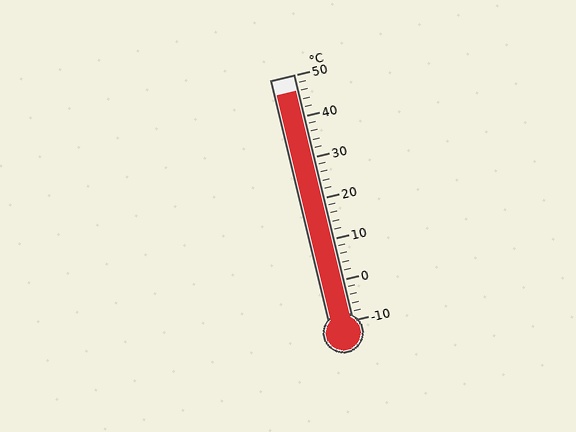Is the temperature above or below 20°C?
The temperature is above 20°C.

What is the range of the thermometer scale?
The thermometer scale ranges from -10°C to 50°C.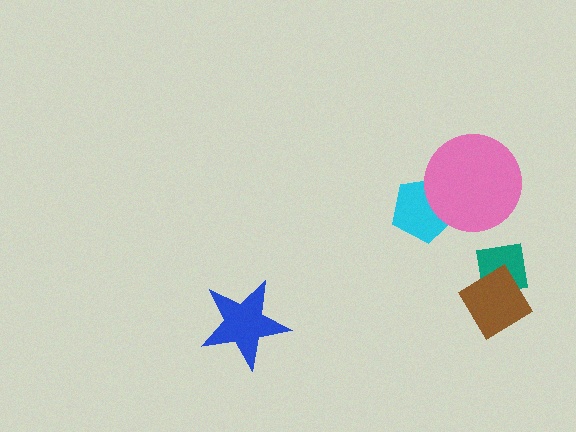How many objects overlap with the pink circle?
1 object overlaps with the pink circle.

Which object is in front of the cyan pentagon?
The pink circle is in front of the cyan pentagon.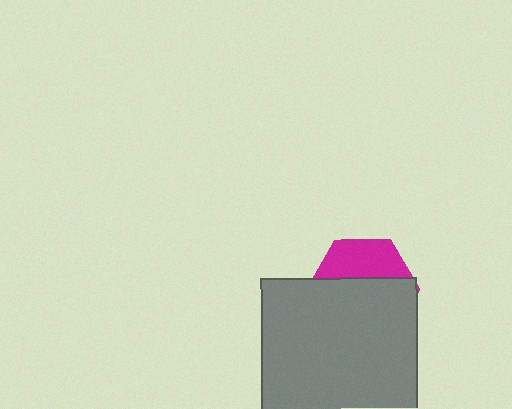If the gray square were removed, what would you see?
You would see the complete magenta hexagon.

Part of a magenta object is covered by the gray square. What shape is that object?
It is a hexagon.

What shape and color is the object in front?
The object in front is a gray square.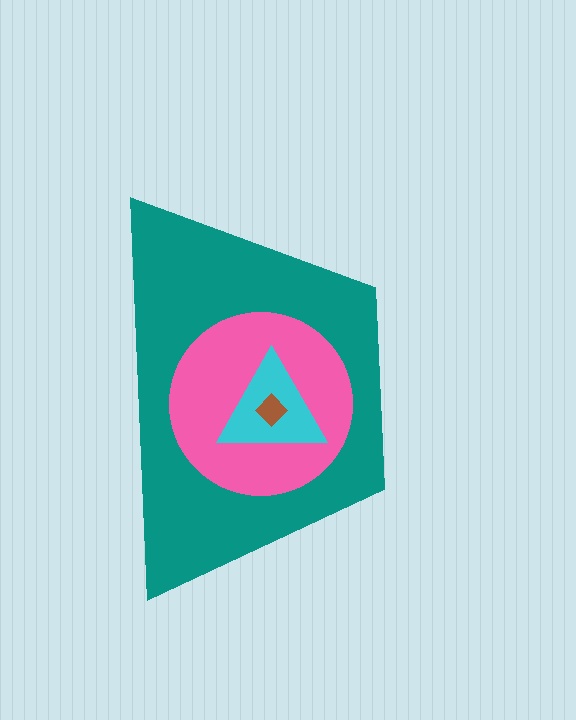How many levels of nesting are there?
4.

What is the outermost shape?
The teal trapezoid.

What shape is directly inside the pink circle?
The cyan triangle.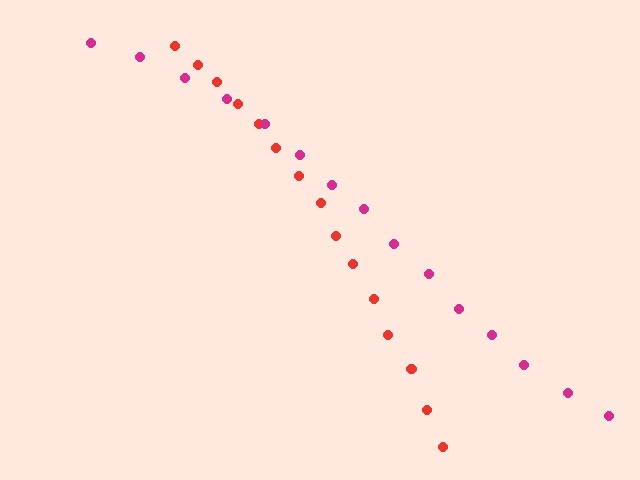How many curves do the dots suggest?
There are 2 distinct paths.